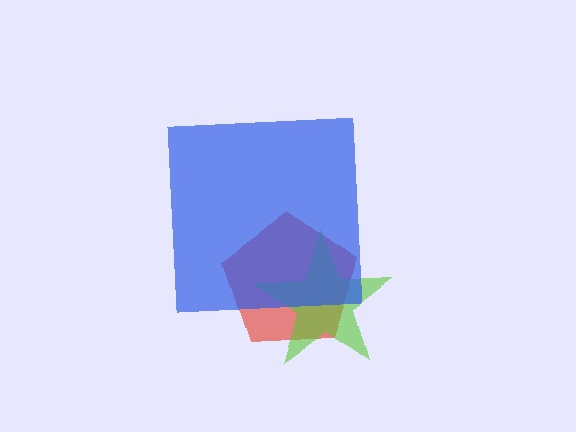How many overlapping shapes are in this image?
There are 3 overlapping shapes in the image.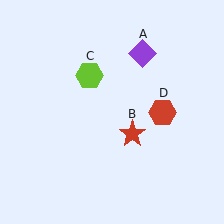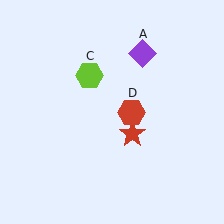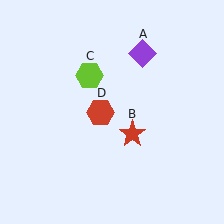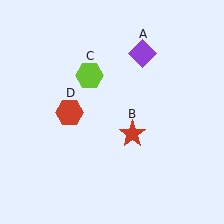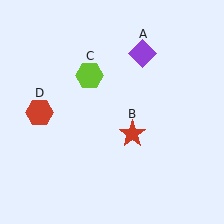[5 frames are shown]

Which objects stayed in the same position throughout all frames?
Purple diamond (object A) and red star (object B) and lime hexagon (object C) remained stationary.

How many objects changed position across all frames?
1 object changed position: red hexagon (object D).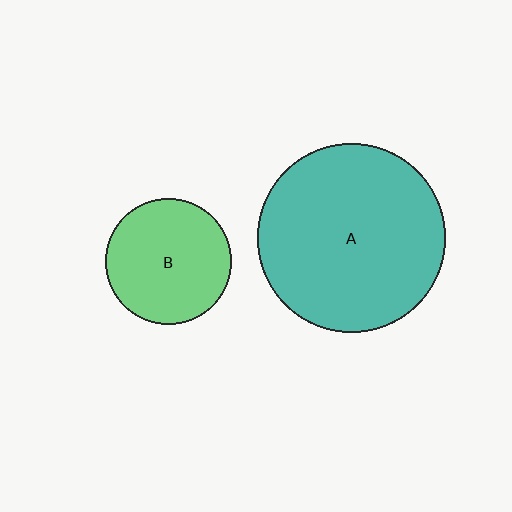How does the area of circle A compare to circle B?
Approximately 2.2 times.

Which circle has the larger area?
Circle A (teal).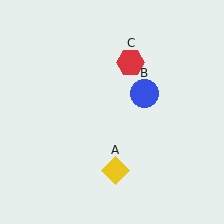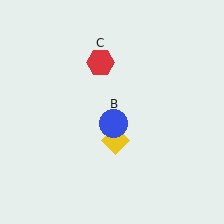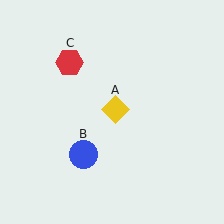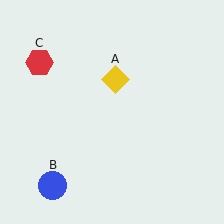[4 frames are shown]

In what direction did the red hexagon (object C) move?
The red hexagon (object C) moved left.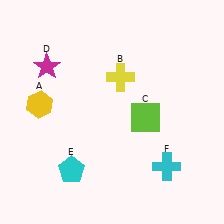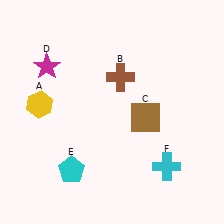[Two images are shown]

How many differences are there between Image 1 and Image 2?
There are 2 differences between the two images.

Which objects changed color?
B changed from yellow to brown. C changed from lime to brown.